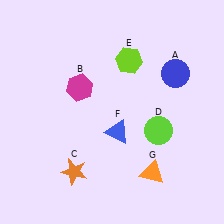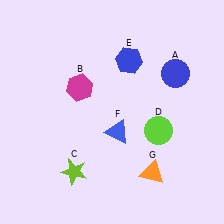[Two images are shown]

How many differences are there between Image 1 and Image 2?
There are 2 differences between the two images.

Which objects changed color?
C changed from orange to lime. E changed from lime to blue.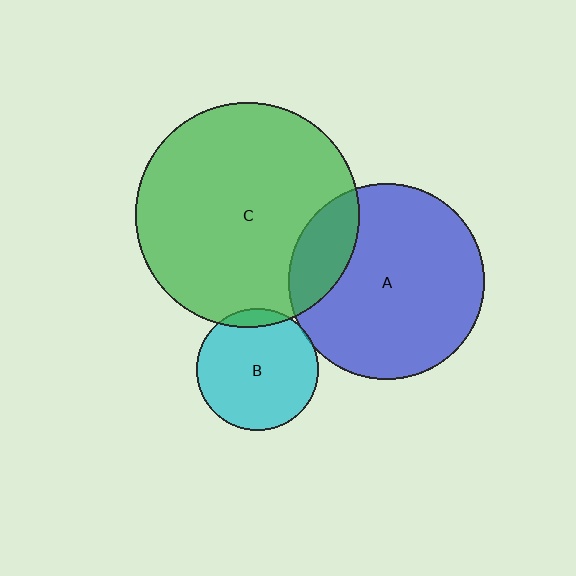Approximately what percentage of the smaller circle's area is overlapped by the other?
Approximately 20%.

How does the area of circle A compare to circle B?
Approximately 2.6 times.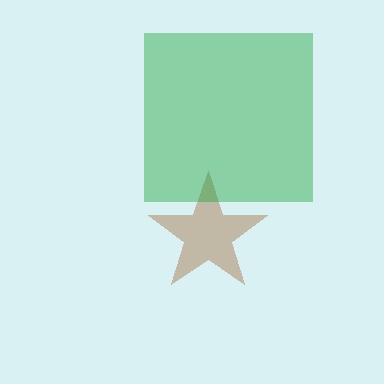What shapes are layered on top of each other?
The layered shapes are: a brown star, a green square.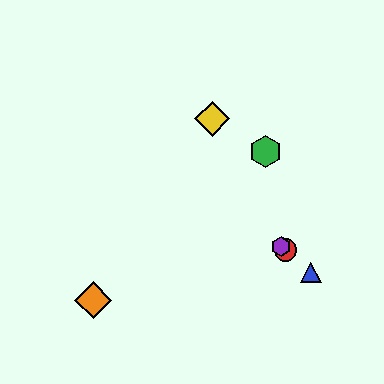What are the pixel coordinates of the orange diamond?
The orange diamond is at (93, 300).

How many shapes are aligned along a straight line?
3 shapes (the red circle, the blue triangle, the purple hexagon) are aligned along a straight line.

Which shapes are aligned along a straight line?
The red circle, the blue triangle, the purple hexagon are aligned along a straight line.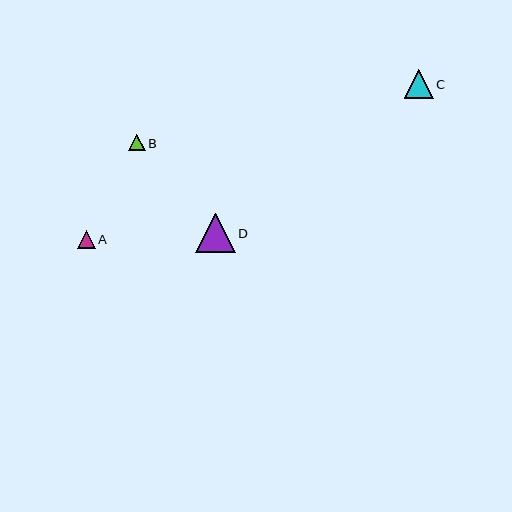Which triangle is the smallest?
Triangle B is the smallest with a size of approximately 17 pixels.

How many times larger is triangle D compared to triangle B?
Triangle D is approximately 2.4 times the size of triangle B.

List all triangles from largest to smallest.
From largest to smallest: D, C, A, B.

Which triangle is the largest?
Triangle D is the largest with a size of approximately 40 pixels.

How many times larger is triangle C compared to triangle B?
Triangle C is approximately 1.8 times the size of triangle B.